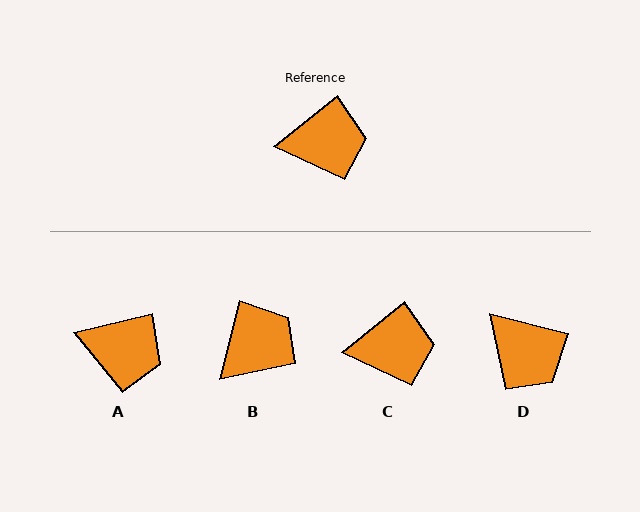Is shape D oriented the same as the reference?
No, it is off by about 53 degrees.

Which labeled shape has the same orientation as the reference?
C.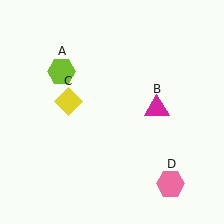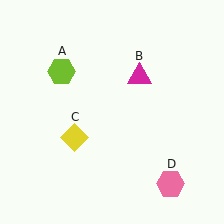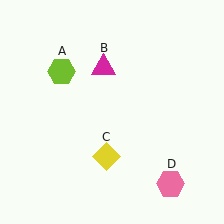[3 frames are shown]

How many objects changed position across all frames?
2 objects changed position: magenta triangle (object B), yellow diamond (object C).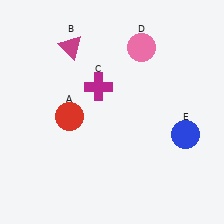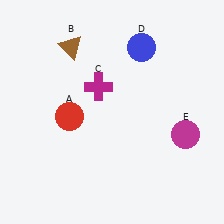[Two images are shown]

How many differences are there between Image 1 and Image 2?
There are 3 differences between the two images.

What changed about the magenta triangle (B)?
In Image 1, B is magenta. In Image 2, it changed to brown.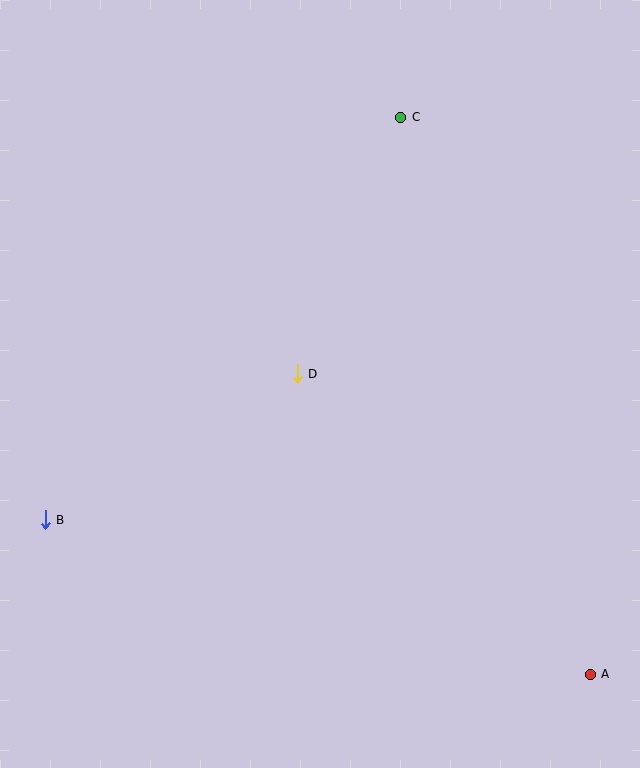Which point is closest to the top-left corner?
Point C is closest to the top-left corner.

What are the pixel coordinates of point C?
Point C is at (401, 117).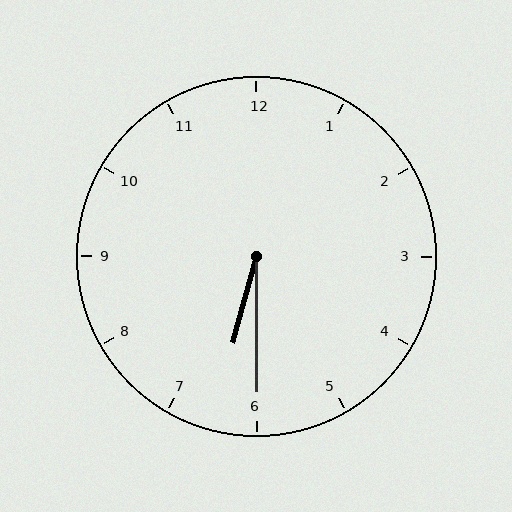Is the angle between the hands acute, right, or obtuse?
It is acute.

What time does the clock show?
6:30.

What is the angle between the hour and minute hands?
Approximately 15 degrees.